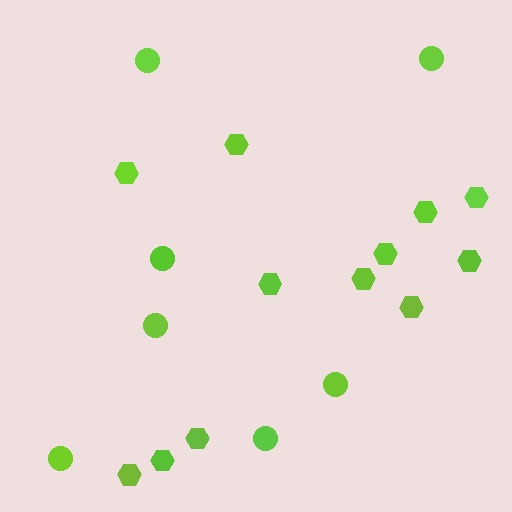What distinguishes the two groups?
There are 2 groups: one group of circles (7) and one group of hexagons (12).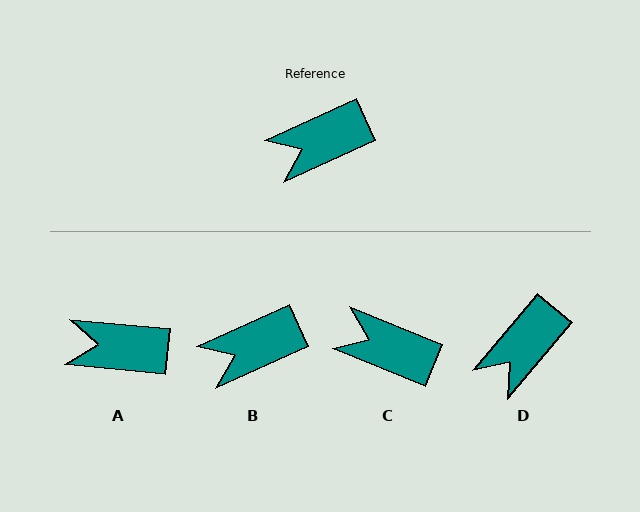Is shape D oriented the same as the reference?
No, it is off by about 25 degrees.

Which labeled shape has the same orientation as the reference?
B.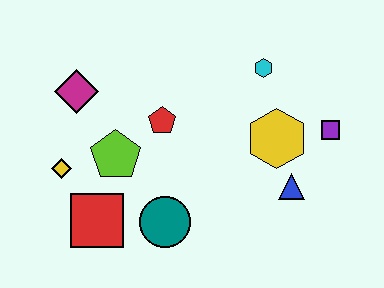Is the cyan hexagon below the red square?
No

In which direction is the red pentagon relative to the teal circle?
The red pentagon is above the teal circle.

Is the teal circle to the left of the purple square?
Yes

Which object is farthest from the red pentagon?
The purple square is farthest from the red pentagon.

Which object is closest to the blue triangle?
The yellow hexagon is closest to the blue triangle.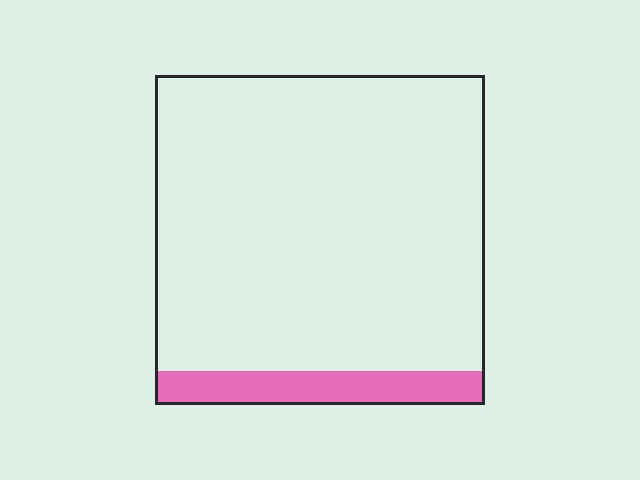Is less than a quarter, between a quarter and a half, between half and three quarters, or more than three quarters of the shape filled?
Less than a quarter.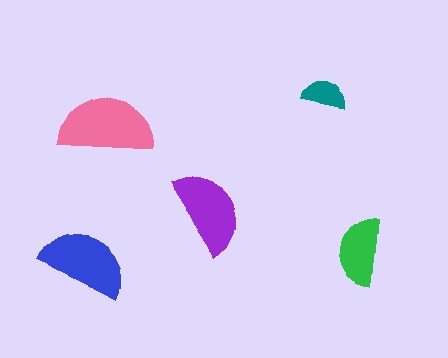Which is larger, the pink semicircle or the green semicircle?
The pink one.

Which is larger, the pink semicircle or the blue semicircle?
The pink one.